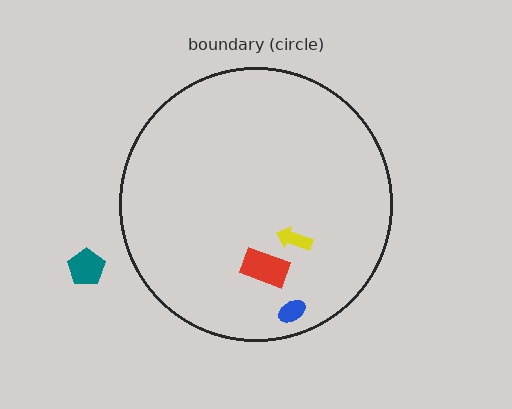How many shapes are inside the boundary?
3 inside, 1 outside.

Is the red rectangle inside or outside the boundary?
Inside.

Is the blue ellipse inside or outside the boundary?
Inside.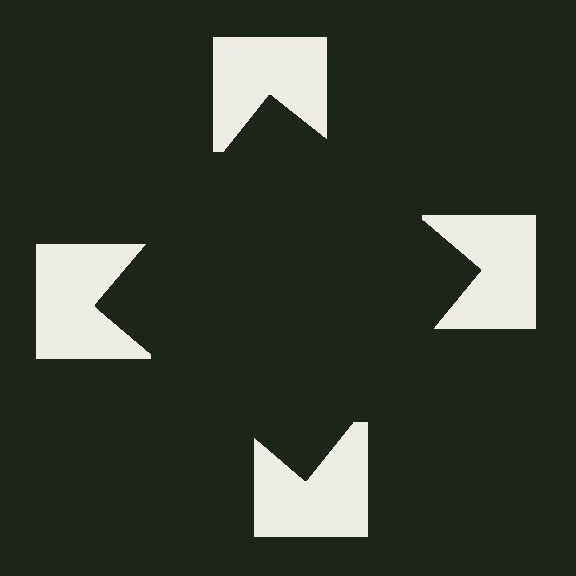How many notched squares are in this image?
There are 4 — one at each vertex of the illusory square.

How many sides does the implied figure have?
4 sides.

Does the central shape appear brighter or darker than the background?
It typically appears slightly darker than the background, even though no actual brightness change is drawn.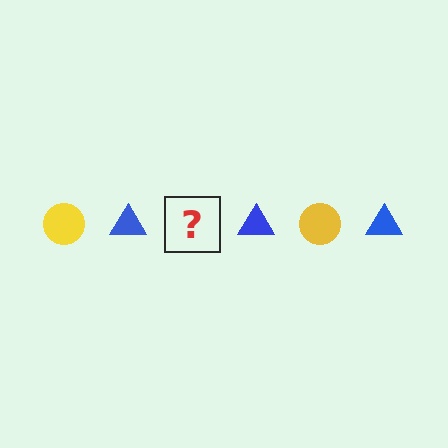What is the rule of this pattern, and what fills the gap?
The rule is that the pattern alternates between yellow circle and blue triangle. The gap should be filled with a yellow circle.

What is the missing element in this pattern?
The missing element is a yellow circle.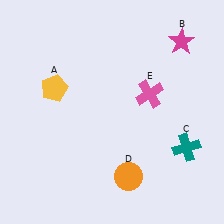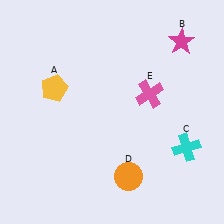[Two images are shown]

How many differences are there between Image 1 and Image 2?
There is 1 difference between the two images.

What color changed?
The cross (C) changed from teal in Image 1 to cyan in Image 2.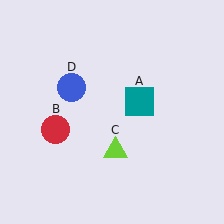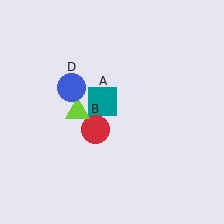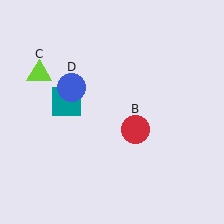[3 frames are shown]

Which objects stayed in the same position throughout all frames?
Blue circle (object D) remained stationary.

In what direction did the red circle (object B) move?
The red circle (object B) moved right.